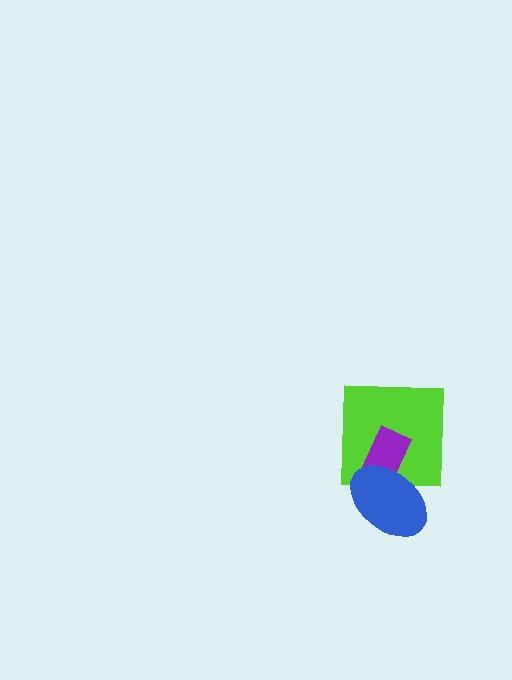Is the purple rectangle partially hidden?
Yes, it is partially covered by another shape.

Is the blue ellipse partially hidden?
No, no other shape covers it.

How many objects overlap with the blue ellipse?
2 objects overlap with the blue ellipse.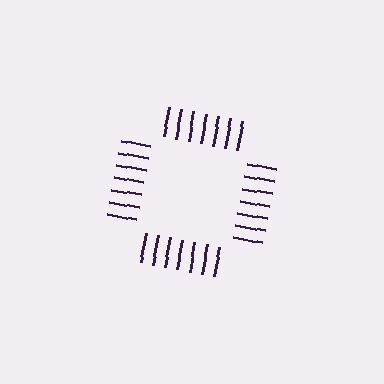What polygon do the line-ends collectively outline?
An illusory square — the line segments terminate on its edges but no continuous stroke is drawn.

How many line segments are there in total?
28 — 7 along each of the 4 edges.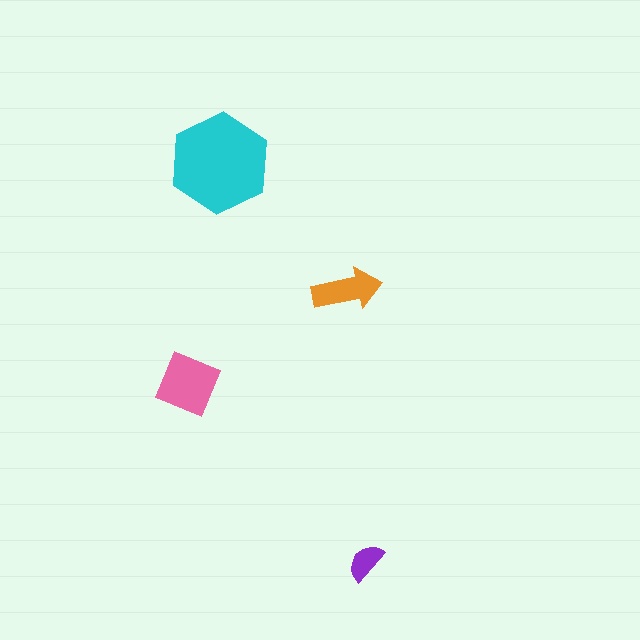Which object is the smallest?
The purple semicircle.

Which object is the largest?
The cyan hexagon.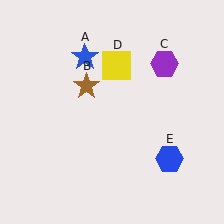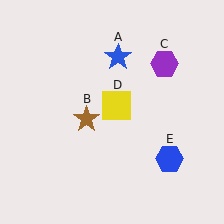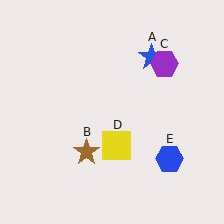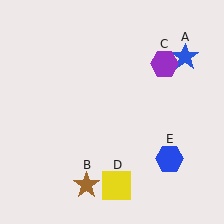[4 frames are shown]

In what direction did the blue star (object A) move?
The blue star (object A) moved right.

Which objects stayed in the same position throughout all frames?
Purple hexagon (object C) and blue hexagon (object E) remained stationary.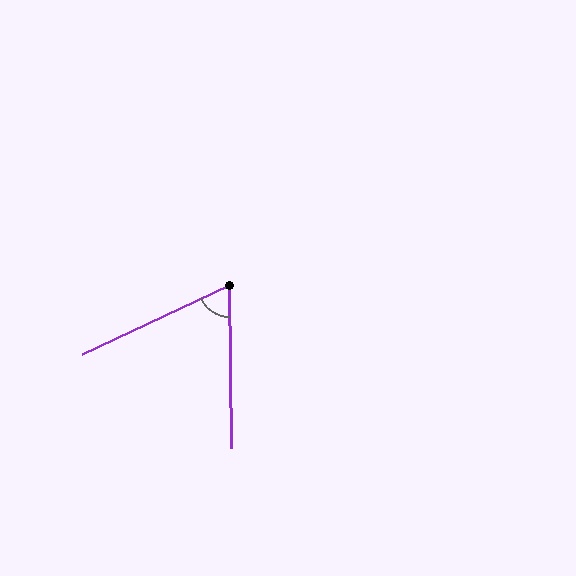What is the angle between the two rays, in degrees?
Approximately 65 degrees.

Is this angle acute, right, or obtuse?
It is acute.